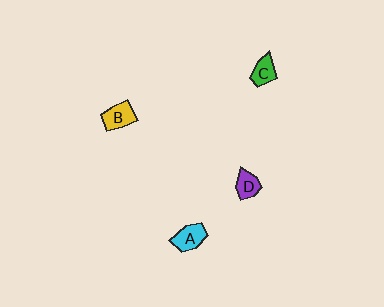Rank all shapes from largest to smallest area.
From largest to smallest: B (yellow), A (cyan), C (green), D (purple).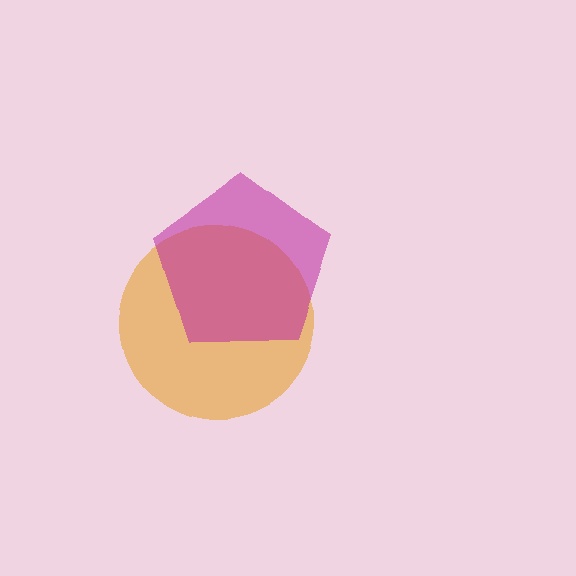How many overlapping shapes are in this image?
There are 2 overlapping shapes in the image.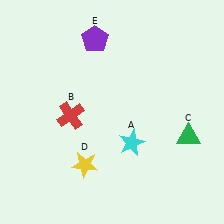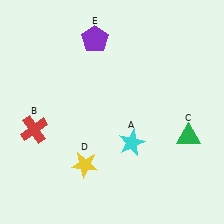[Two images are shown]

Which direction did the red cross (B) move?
The red cross (B) moved left.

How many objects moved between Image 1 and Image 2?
1 object moved between the two images.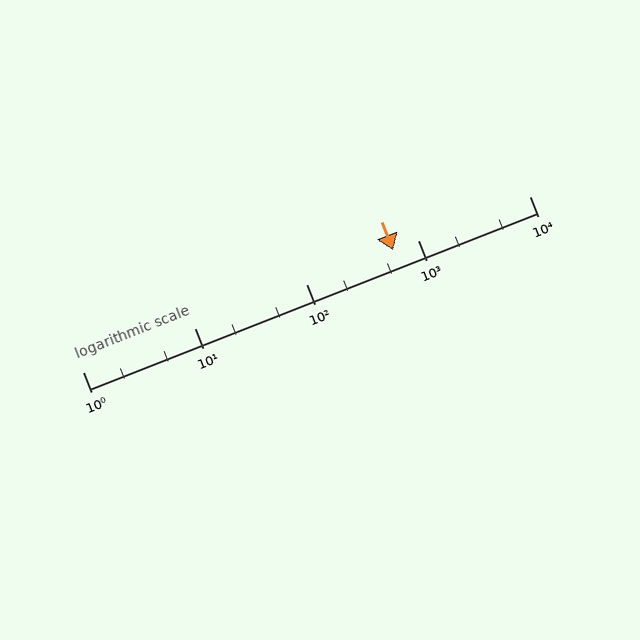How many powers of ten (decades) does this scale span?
The scale spans 4 decades, from 1 to 10000.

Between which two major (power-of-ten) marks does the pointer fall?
The pointer is between 100 and 1000.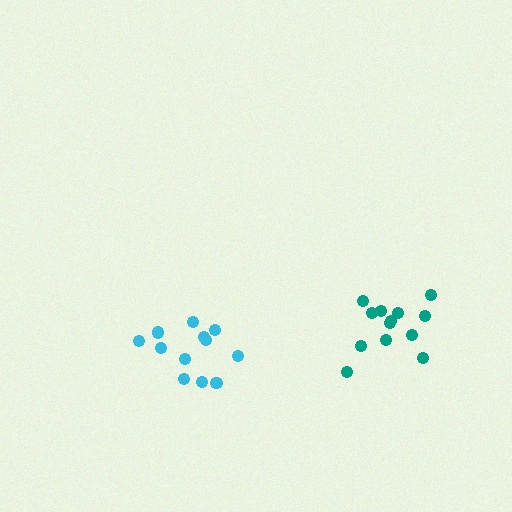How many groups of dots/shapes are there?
There are 2 groups.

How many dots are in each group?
Group 1: 13 dots, Group 2: 12 dots (25 total).